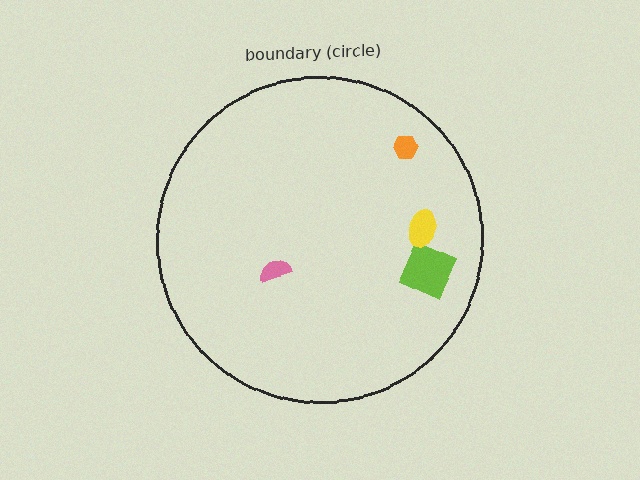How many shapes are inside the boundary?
4 inside, 0 outside.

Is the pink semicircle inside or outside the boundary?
Inside.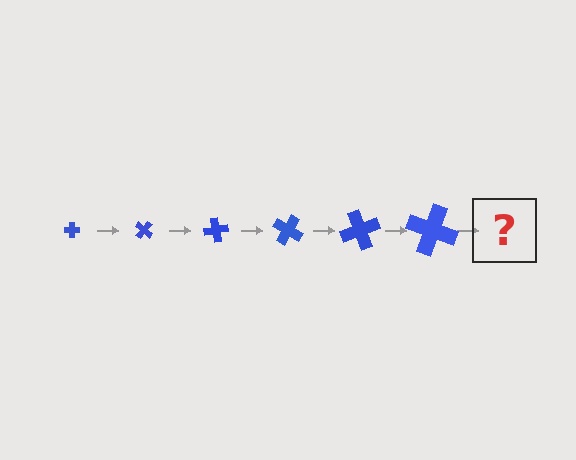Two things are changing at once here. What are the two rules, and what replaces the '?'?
The two rules are that the cross grows larger each step and it rotates 40 degrees each step. The '?' should be a cross, larger than the previous one and rotated 240 degrees from the start.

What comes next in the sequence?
The next element should be a cross, larger than the previous one and rotated 240 degrees from the start.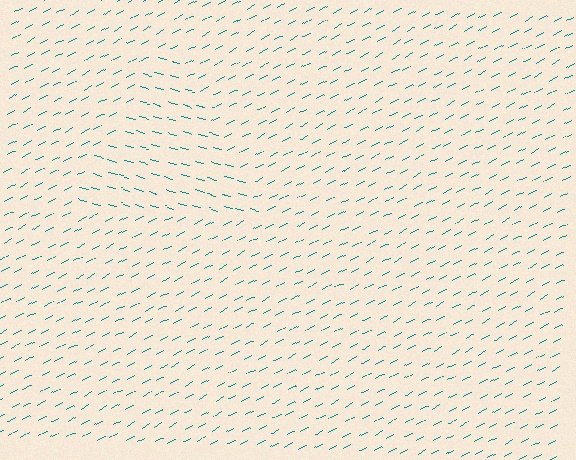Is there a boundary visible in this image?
Yes, there is a texture boundary formed by a change in line orientation.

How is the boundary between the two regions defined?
The boundary is defined purely by a change in line orientation (approximately 45 degrees difference). All lines are the same color and thickness.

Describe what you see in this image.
The image is filled with small teal line segments. A triangle region in the image has lines oriented differently from the surrounding lines, creating a visible texture boundary.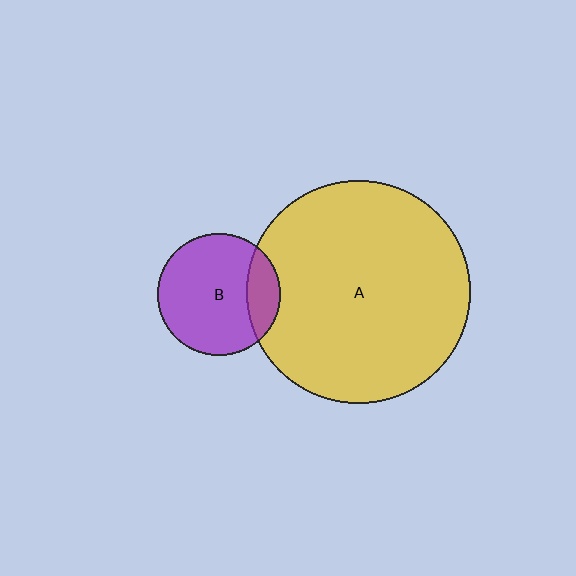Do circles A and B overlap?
Yes.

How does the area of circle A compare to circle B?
Approximately 3.3 times.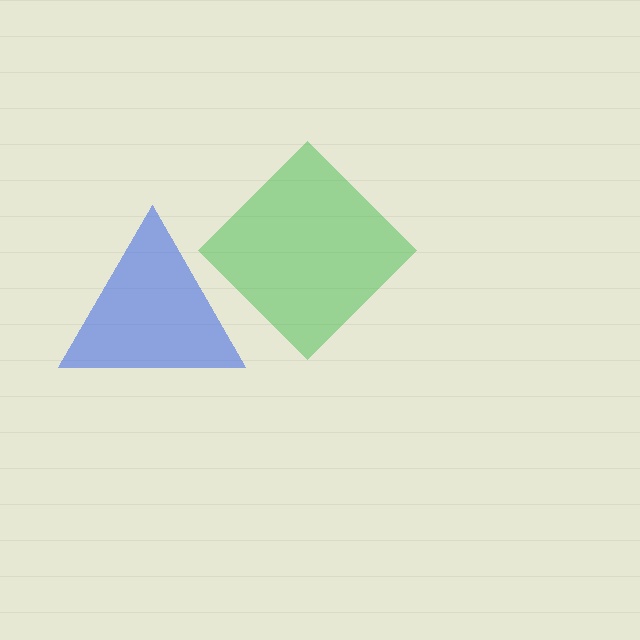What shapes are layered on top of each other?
The layered shapes are: a green diamond, a blue triangle.